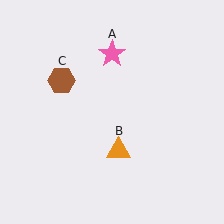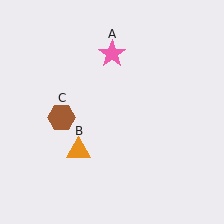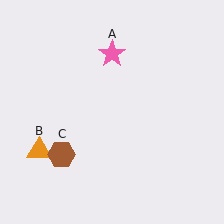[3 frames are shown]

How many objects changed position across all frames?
2 objects changed position: orange triangle (object B), brown hexagon (object C).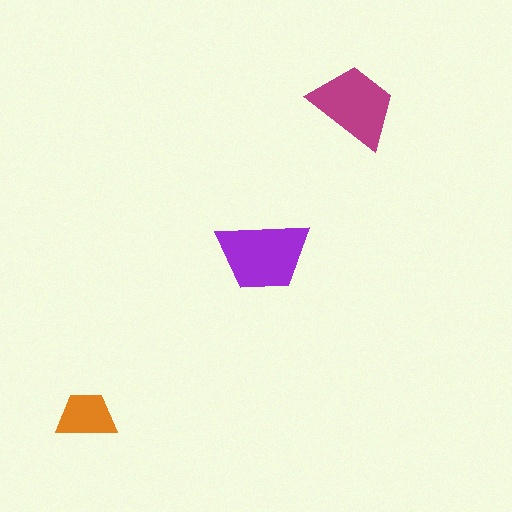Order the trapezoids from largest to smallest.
the purple one, the magenta one, the orange one.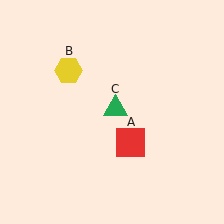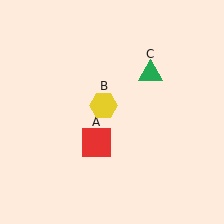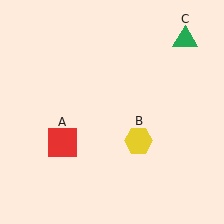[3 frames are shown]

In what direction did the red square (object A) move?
The red square (object A) moved left.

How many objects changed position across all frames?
3 objects changed position: red square (object A), yellow hexagon (object B), green triangle (object C).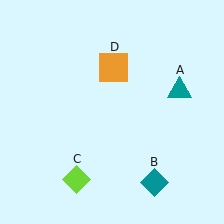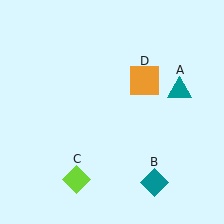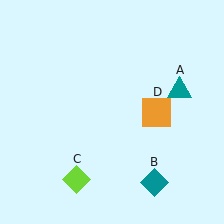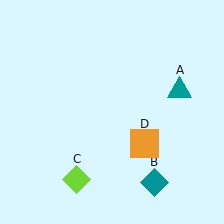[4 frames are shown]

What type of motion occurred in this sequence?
The orange square (object D) rotated clockwise around the center of the scene.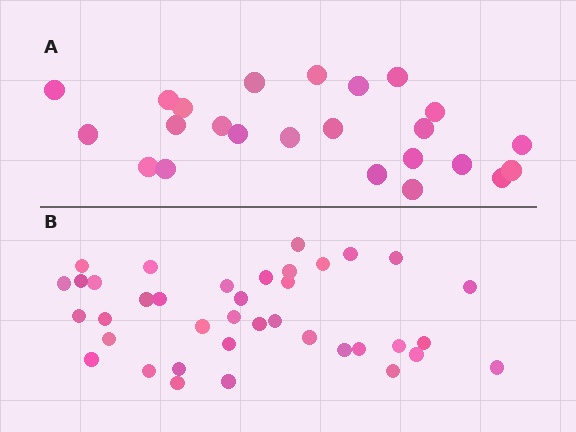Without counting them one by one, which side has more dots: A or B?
Region B (the bottom region) has more dots.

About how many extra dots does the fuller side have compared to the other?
Region B has approximately 15 more dots than region A.